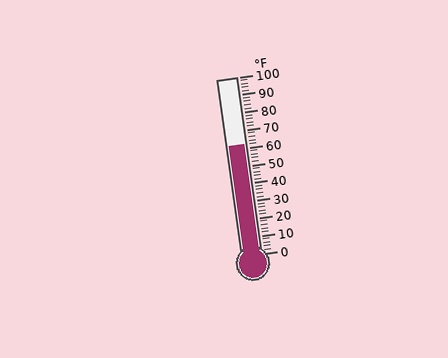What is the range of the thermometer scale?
The thermometer scale ranges from 0°F to 100°F.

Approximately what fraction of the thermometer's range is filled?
The thermometer is filled to approximately 60% of its range.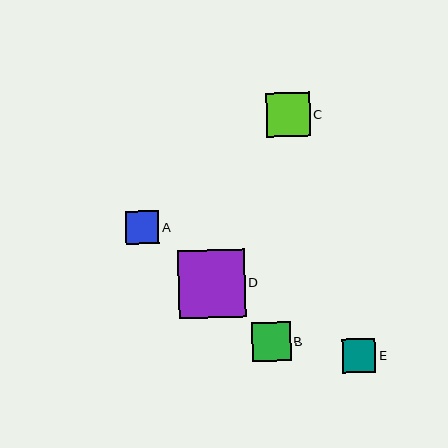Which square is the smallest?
Square A is the smallest with a size of approximately 33 pixels.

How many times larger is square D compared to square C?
Square D is approximately 1.5 times the size of square C.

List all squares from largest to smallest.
From largest to smallest: D, C, B, E, A.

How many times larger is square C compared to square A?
Square C is approximately 1.3 times the size of square A.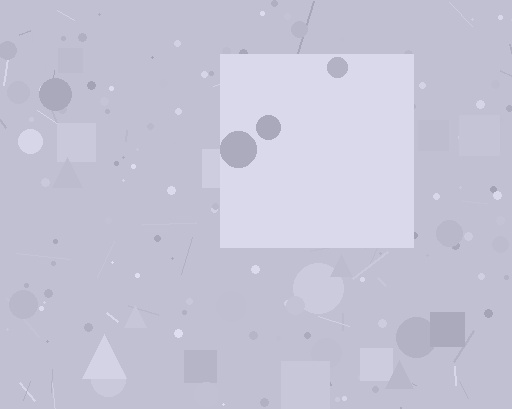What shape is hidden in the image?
A square is hidden in the image.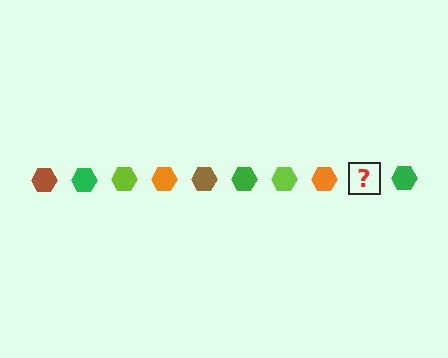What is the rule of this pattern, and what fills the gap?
The rule is that the pattern cycles through brown, green, lime, orange hexagons. The gap should be filled with a brown hexagon.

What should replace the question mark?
The question mark should be replaced with a brown hexagon.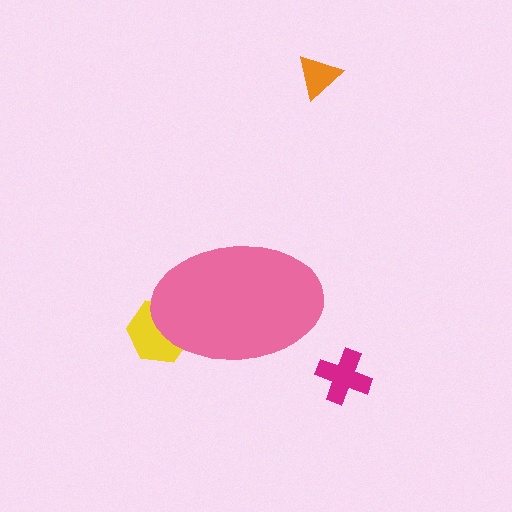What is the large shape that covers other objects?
A pink ellipse.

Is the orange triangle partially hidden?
No, the orange triangle is fully visible.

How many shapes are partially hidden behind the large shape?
1 shape is partially hidden.